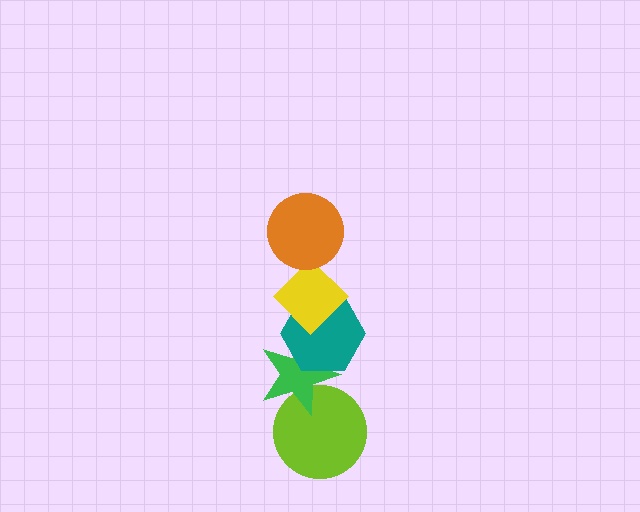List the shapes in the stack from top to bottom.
From top to bottom: the orange circle, the yellow diamond, the teal hexagon, the green star, the lime circle.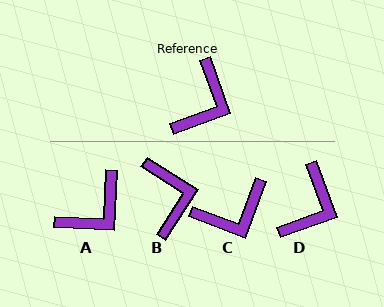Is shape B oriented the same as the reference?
No, it is off by about 38 degrees.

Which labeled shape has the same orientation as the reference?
D.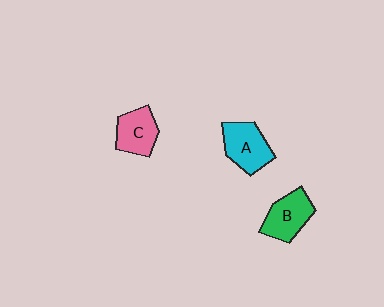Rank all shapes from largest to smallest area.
From largest to smallest: A (cyan), B (green), C (pink).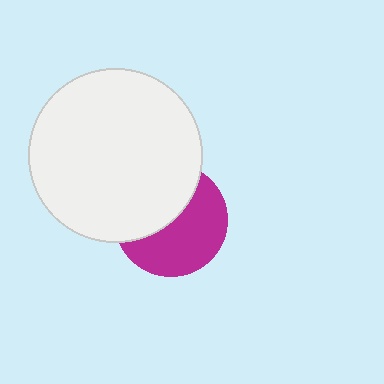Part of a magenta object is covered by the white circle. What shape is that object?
It is a circle.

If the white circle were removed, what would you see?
You would see the complete magenta circle.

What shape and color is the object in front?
The object in front is a white circle.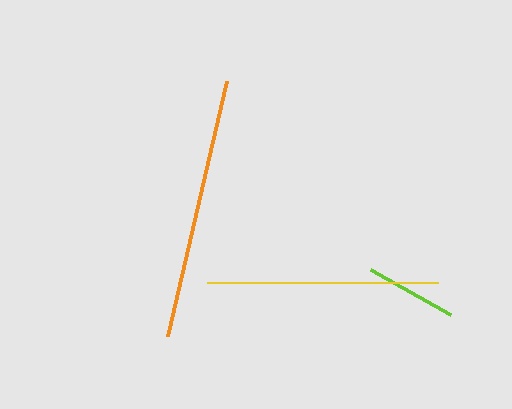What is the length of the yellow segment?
The yellow segment is approximately 231 pixels long.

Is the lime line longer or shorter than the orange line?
The orange line is longer than the lime line.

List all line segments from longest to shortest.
From longest to shortest: orange, yellow, lime.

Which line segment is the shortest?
The lime line is the shortest at approximately 92 pixels.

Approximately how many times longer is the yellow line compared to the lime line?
The yellow line is approximately 2.5 times the length of the lime line.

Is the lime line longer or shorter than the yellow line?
The yellow line is longer than the lime line.